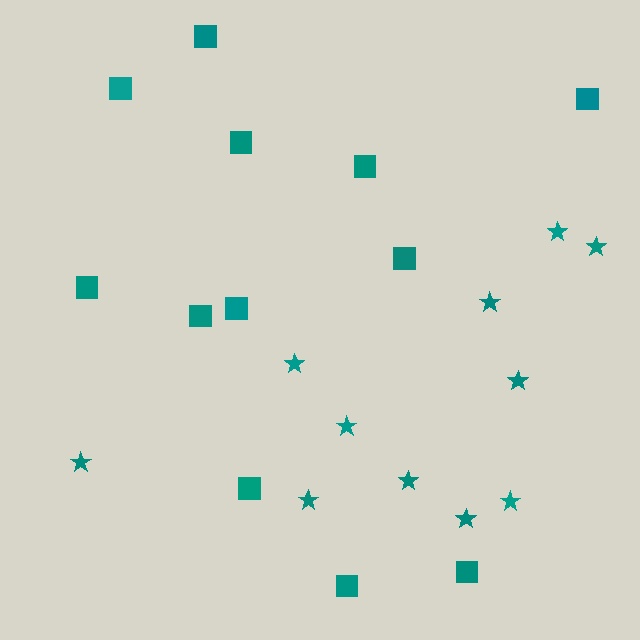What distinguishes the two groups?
There are 2 groups: one group of stars (11) and one group of squares (12).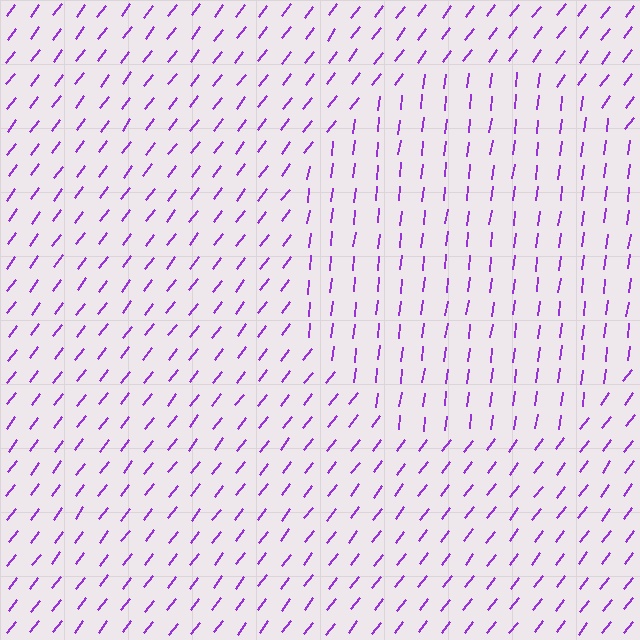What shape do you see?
I see a circle.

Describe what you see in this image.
The image is filled with small purple line segments. A circle region in the image has lines oriented differently from the surrounding lines, creating a visible texture boundary.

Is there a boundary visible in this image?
Yes, there is a texture boundary formed by a change in line orientation.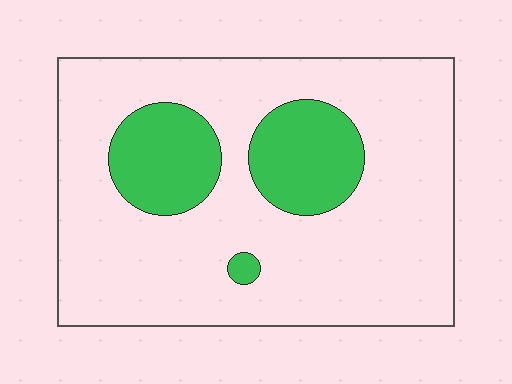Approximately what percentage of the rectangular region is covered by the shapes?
Approximately 20%.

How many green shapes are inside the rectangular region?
3.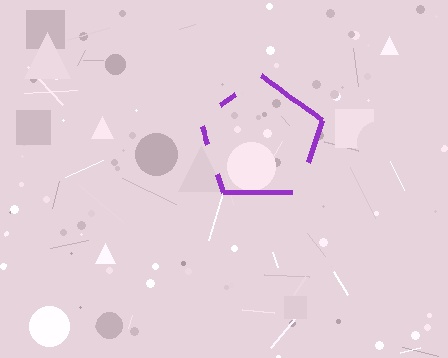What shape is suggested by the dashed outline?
The dashed outline suggests a pentagon.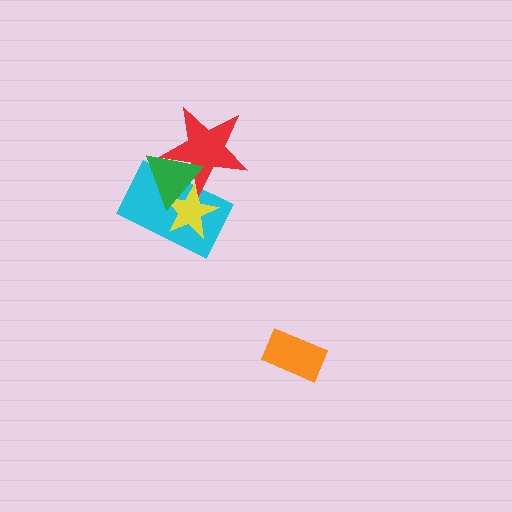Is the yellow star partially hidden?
Yes, it is partially covered by another shape.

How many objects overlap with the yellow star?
3 objects overlap with the yellow star.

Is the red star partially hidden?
Yes, it is partially covered by another shape.